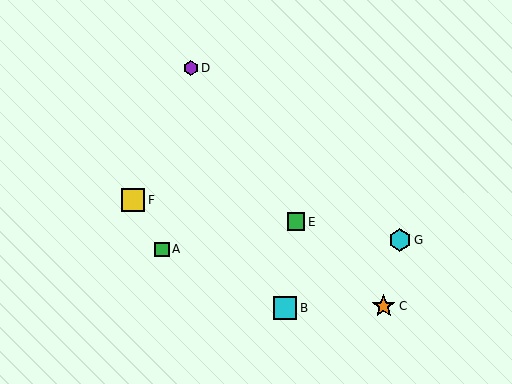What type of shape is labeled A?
Shape A is a green square.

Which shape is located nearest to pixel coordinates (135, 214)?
The yellow square (labeled F) at (133, 200) is nearest to that location.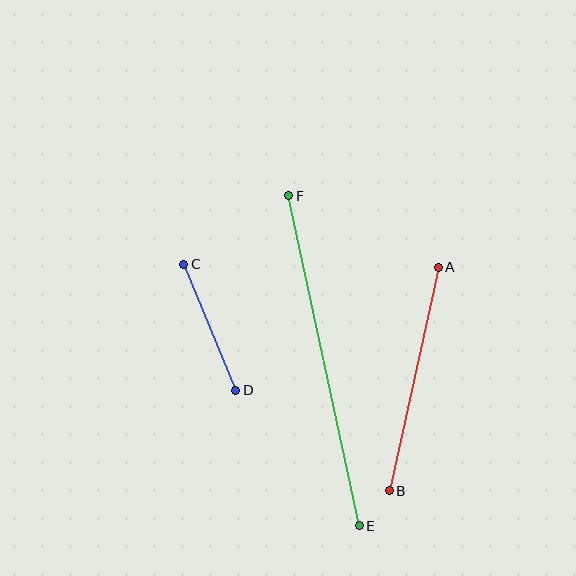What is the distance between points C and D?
The distance is approximately 136 pixels.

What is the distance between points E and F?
The distance is approximately 337 pixels.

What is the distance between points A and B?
The distance is approximately 229 pixels.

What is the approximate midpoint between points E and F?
The midpoint is at approximately (324, 361) pixels.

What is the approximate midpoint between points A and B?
The midpoint is at approximately (414, 379) pixels.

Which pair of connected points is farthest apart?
Points E and F are farthest apart.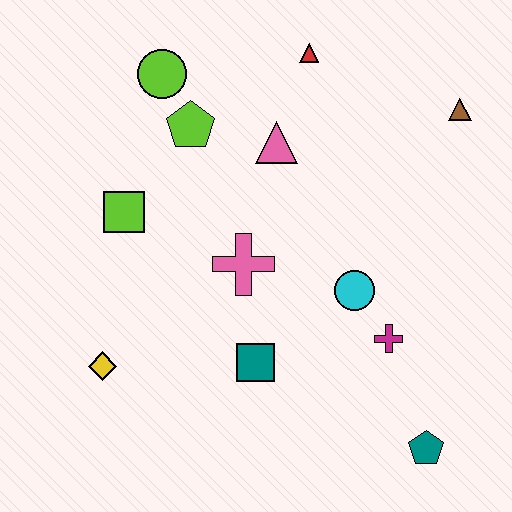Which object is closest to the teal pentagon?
The magenta cross is closest to the teal pentagon.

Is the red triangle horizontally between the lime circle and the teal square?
No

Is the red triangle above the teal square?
Yes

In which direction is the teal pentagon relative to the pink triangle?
The teal pentagon is below the pink triangle.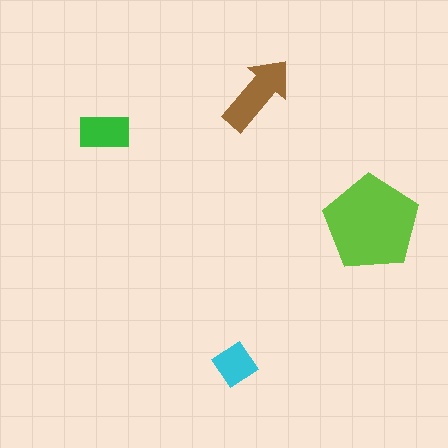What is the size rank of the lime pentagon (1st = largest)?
1st.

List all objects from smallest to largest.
The cyan diamond, the green rectangle, the brown arrow, the lime pentagon.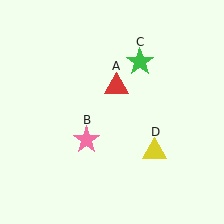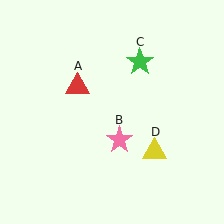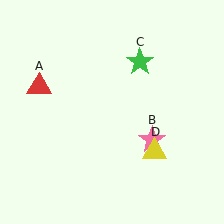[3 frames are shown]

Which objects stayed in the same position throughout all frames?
Green star (object C) and yellow triangle (object D) remained stationary.